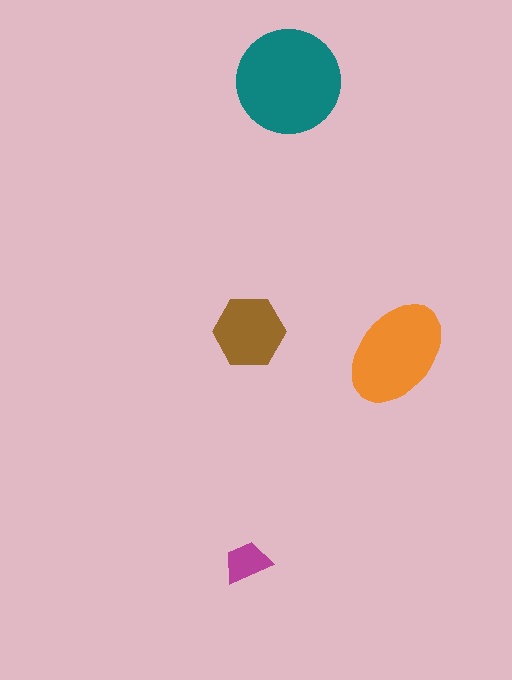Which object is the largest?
The teal circle.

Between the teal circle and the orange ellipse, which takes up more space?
The teal circle.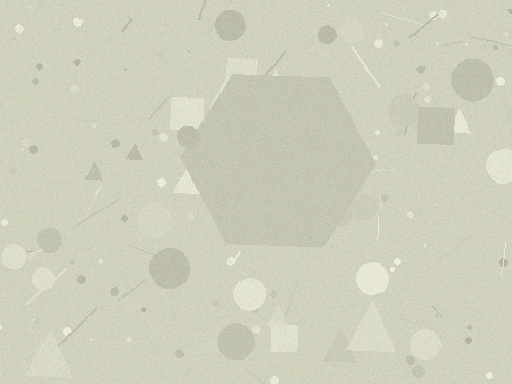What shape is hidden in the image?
A hexagon is hidden in the image.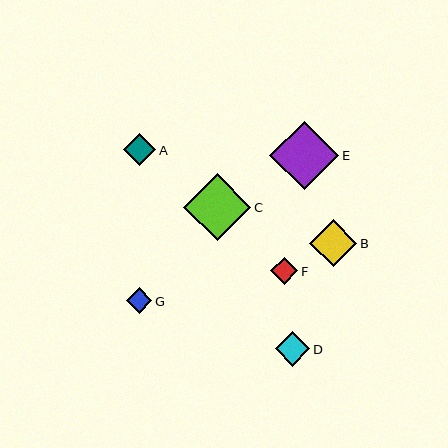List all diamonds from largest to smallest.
From largest to smallest: E, C, B, D, A, F, G.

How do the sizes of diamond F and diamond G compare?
Diamond F and diamond G are approximately the same size.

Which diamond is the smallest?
Diamond G is the smallest with a size of approximately 26 pixels.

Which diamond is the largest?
Diamond E is the largest with a size of approximately 69 pixels.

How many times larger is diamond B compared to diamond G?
Diamond B is approximately 1.8 times the size of diamond G.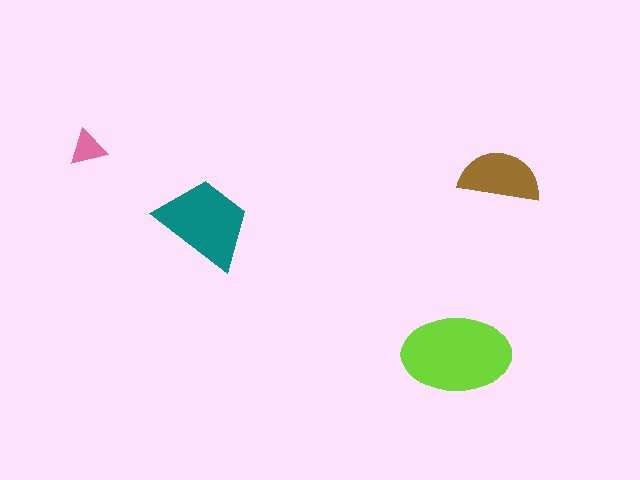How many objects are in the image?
There are 4 objects in the image.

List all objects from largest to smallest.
The lime ellipse, the teal trapezoid, the brown semicircle, the pink triangle.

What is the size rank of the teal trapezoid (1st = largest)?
2nd.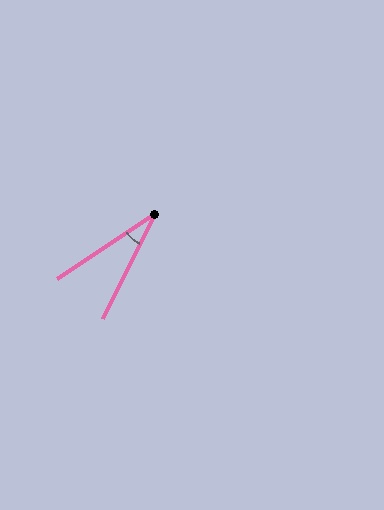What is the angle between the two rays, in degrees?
Approximately 30 degrees.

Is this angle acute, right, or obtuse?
It is acute.